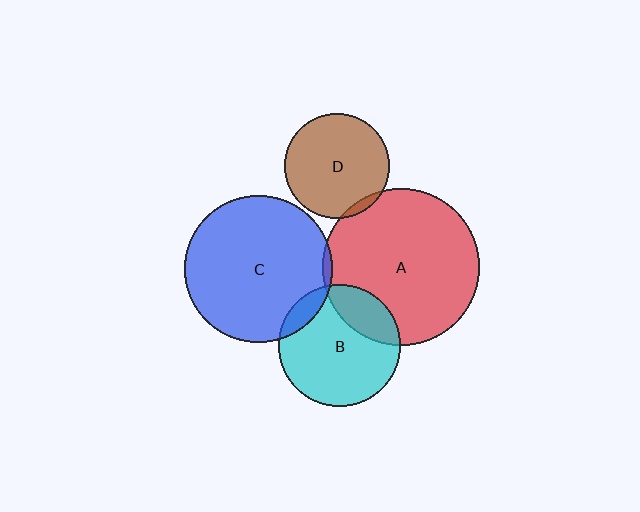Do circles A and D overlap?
Yes.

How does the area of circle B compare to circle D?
Approximately 1.4 times.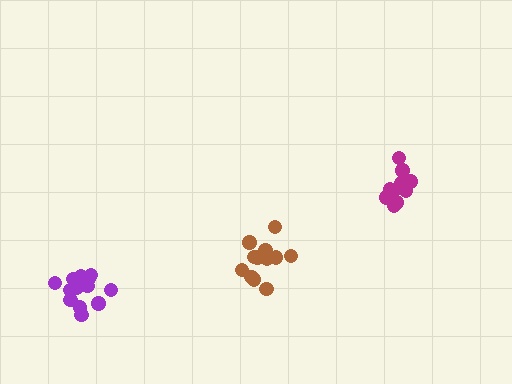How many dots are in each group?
Group 1: 14 dots, Group 2: 12 dots, Group 3: 13 dots (39 total).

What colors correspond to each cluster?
The clusters are colored: purple, brown, magenta.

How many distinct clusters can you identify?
There are 3 distinct clusters.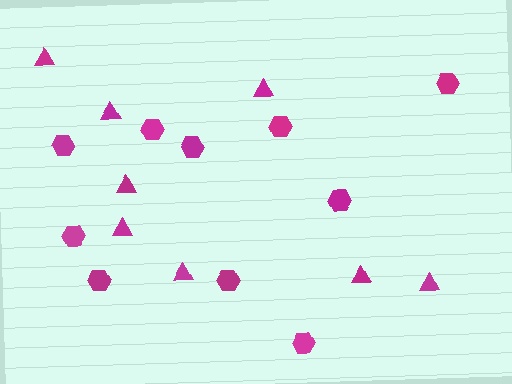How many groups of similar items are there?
There are 2 groups: one group of hexagons (10) and one group of triangles (8).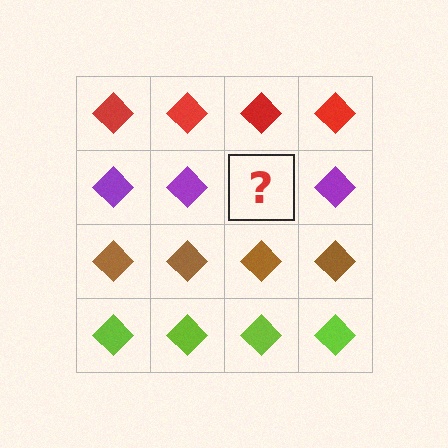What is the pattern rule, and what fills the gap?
The rule is that each row has a consistent color. The gap should be filled with a purple diamond.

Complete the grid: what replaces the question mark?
The question mark should be replaced with a purple diamond.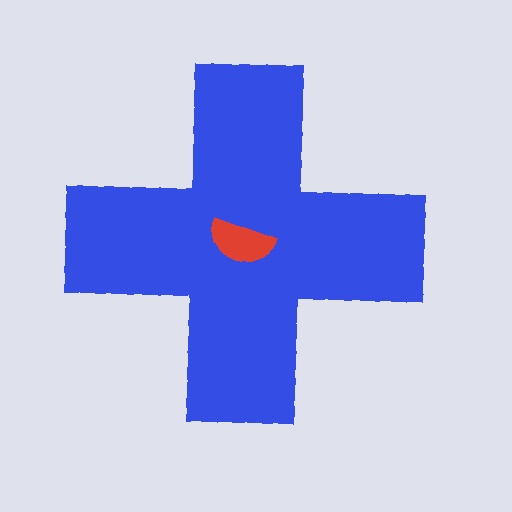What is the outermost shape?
The blue cross.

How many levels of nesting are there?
2.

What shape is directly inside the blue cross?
The red semicircle.